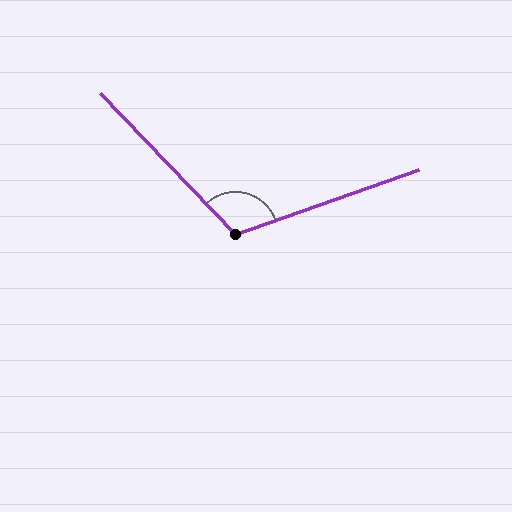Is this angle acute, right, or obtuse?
It is obtuse.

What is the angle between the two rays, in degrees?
Approximately 114 degrees.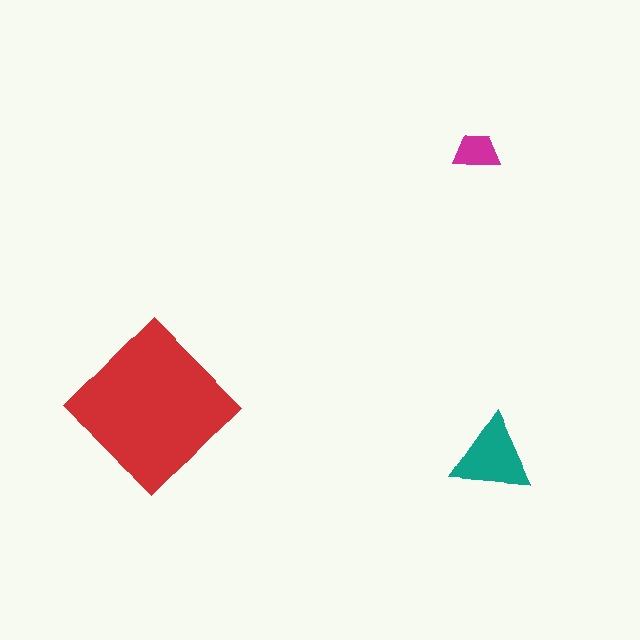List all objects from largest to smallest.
The red diamond, the teal triangle, the magenta trapezoid.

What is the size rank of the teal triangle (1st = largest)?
2nd.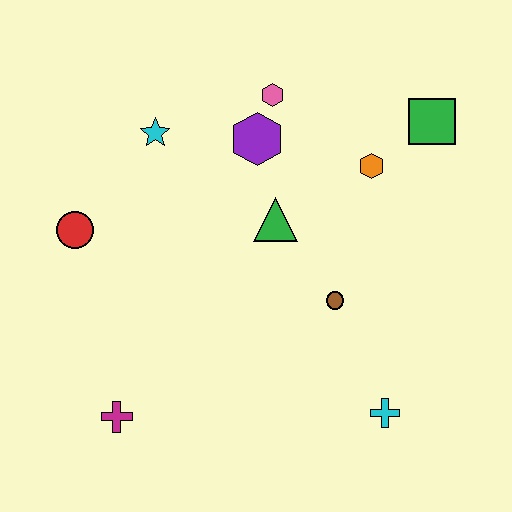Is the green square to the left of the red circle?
No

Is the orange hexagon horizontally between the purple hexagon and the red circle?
No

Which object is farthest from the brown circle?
The red circle is farthest from the brown circle.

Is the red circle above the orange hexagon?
No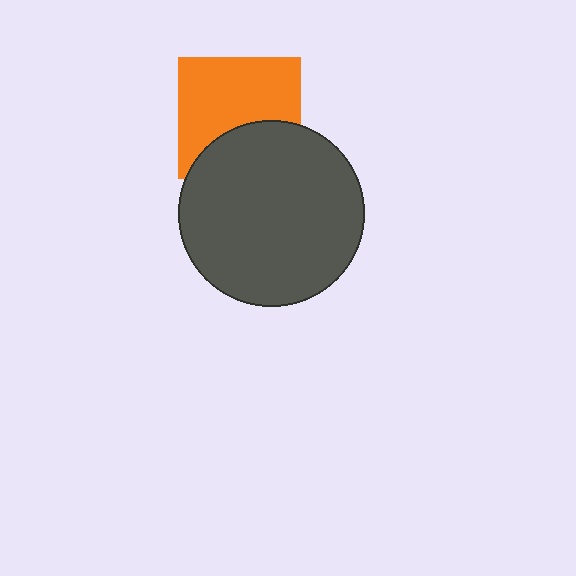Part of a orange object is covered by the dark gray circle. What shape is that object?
It is a square.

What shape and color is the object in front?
The object in front is a dark gray circle.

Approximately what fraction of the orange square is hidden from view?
Roughly 36% of the orange square is hidden behind the dark gray circle.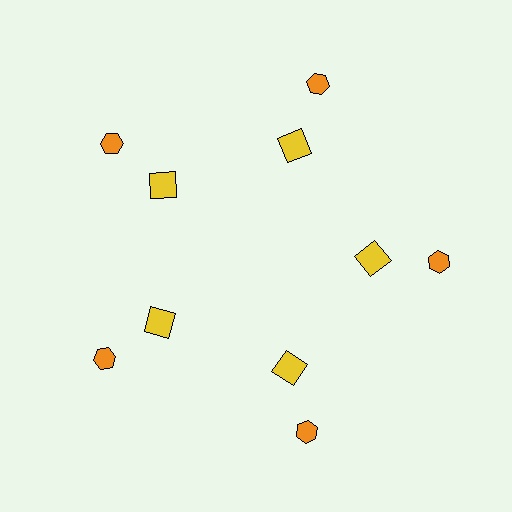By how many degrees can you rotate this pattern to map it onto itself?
The pattern maps onto itself every 72 degrees of rotation.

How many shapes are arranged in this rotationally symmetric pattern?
There are 10 shapes, arranged in 5 groups of 2.